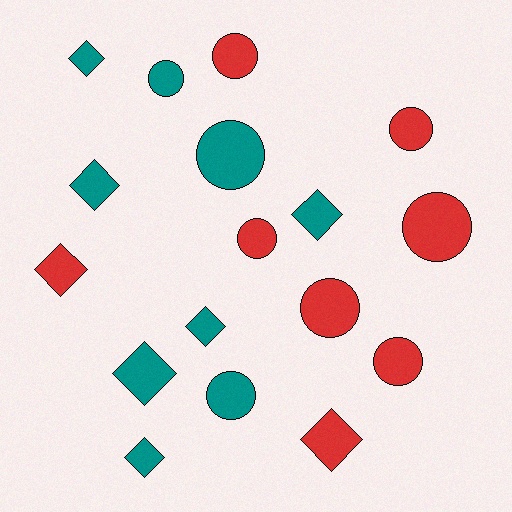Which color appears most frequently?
Teal, with 9 objects.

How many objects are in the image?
There are 17 objects.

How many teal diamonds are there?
There are 6 teal diamonds.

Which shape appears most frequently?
Circle, with 9 objects.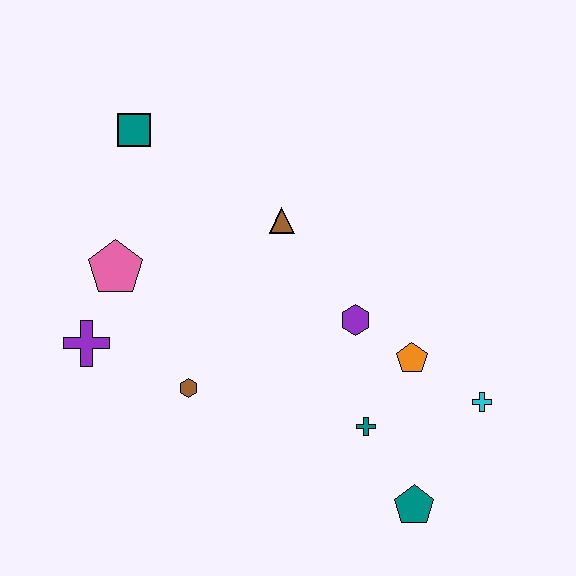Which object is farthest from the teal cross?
The teal square is farthest from the teal cross.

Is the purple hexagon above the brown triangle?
No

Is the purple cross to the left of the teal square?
Yes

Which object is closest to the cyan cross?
The orange pentagon is closest to the cyan cross.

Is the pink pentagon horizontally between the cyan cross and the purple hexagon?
No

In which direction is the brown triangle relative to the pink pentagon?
The brown triangle is to the right of the pink pentagon.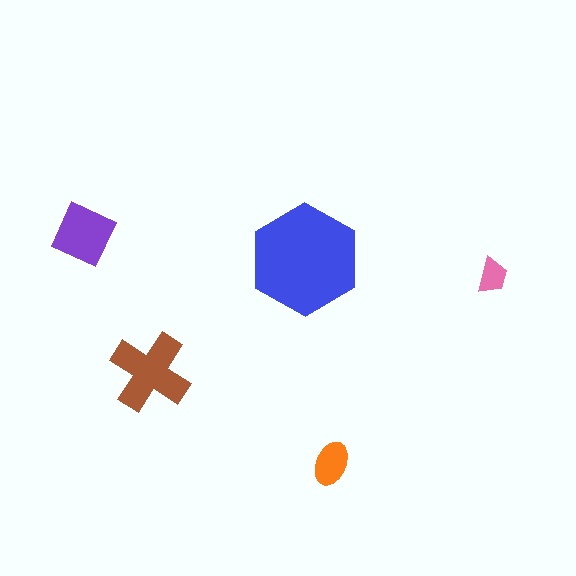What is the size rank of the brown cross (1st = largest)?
2nd.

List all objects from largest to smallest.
The blue hexagon, the brown cross, the purple diamond, the orange ellipse, the pink trapezoid.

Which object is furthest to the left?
The purple diamond is leftmost.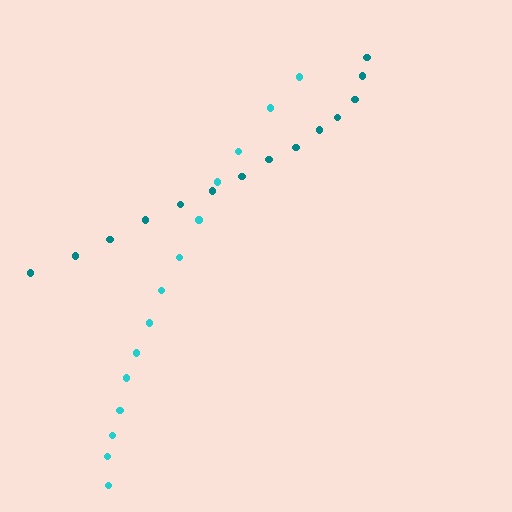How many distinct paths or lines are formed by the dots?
There are 2 distinct paths.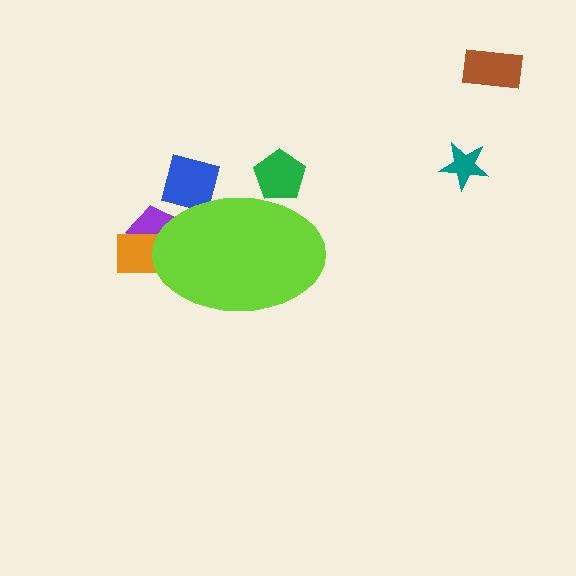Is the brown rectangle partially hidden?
No, the brown rectangle is fully visible.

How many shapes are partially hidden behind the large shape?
4 shapes are partially hidden.